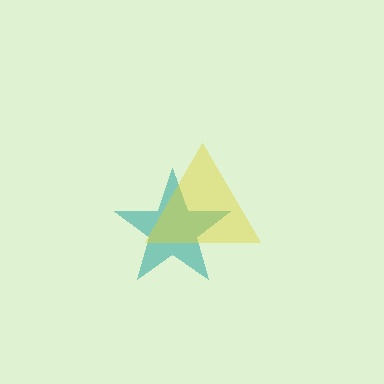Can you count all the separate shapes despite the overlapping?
Yes, there are 2 separate shapes.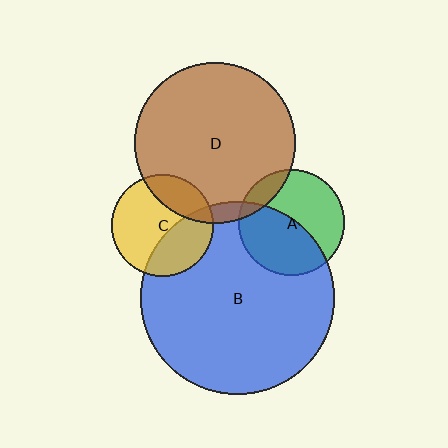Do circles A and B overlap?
Yes.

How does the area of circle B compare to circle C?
Approximately 3.6 times.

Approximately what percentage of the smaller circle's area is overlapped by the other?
Approximately 50%.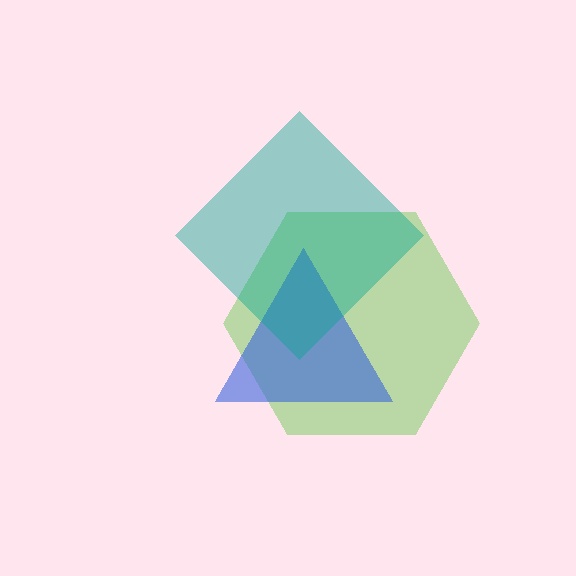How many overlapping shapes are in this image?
There are 3 overlapping shapes in the image.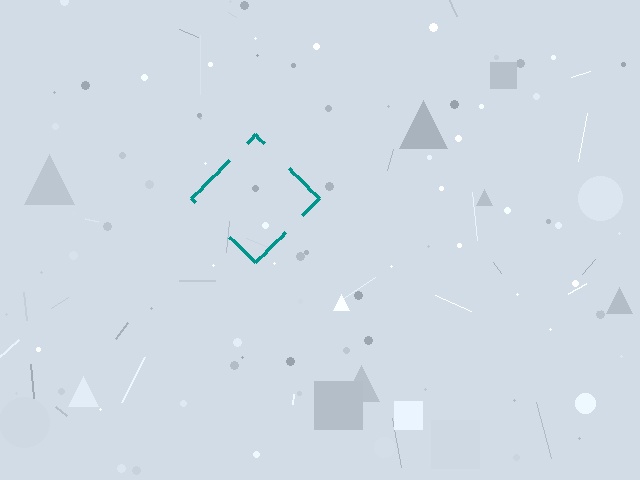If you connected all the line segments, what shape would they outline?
They would outline a diamond.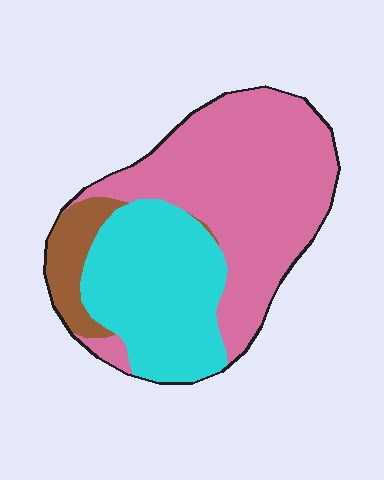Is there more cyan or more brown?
Cyan.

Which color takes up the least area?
Brown, at roughly 10%.